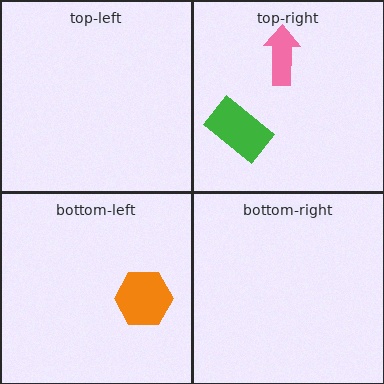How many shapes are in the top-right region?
2.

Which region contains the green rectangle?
The top-right region.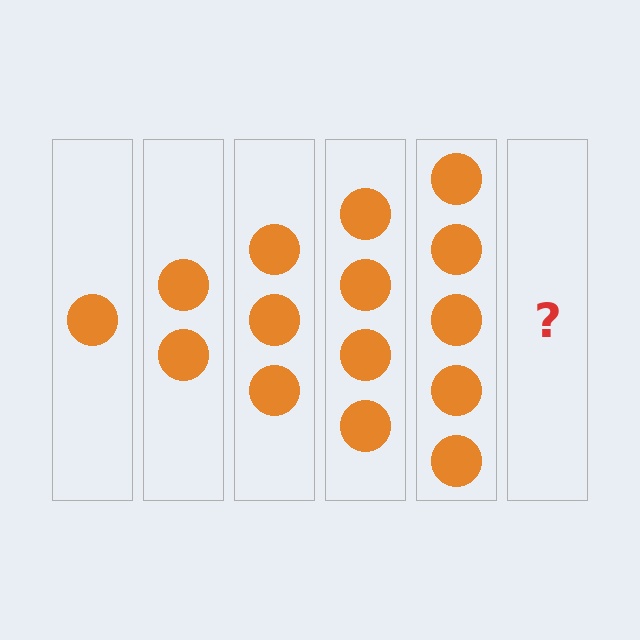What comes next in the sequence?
The next element should be 6 circles.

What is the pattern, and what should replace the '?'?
The pattern is that each step adds one more circle. The '?' should be 6 circles.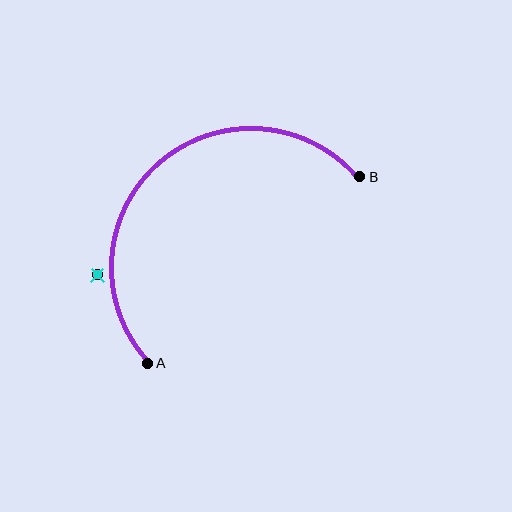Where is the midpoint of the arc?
The arc midpoint is the point on the curve farthest from the straight line joining A and B. It sits above and to the left of that line.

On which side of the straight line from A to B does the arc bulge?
The arc bulges above and to the left of the straight line connecting A and B.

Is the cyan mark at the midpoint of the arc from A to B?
No — the cyan mark does not lie on the arc at all. It sits slightly outside the curve.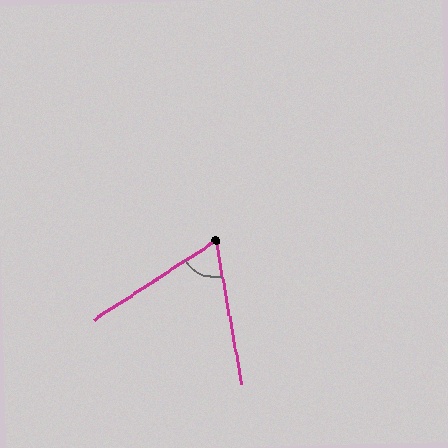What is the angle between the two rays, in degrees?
Approximately 67 degrees.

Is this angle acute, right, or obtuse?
It is acute.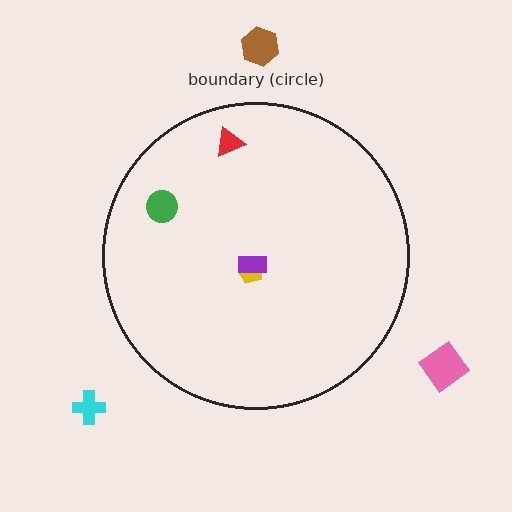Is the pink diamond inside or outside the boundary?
Outside.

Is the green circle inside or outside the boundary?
Inside.